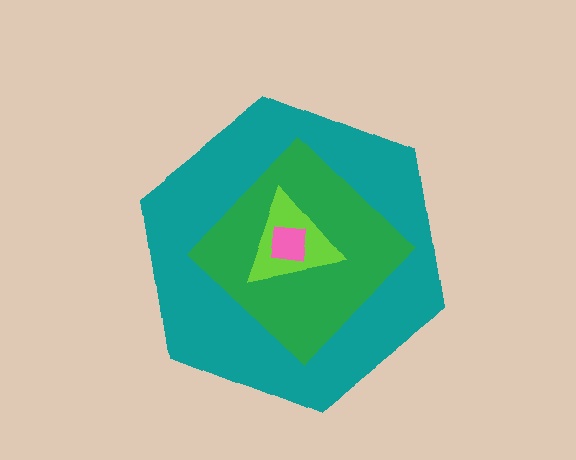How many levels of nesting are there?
4.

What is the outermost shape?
The teal hexagon.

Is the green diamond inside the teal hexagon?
Yes.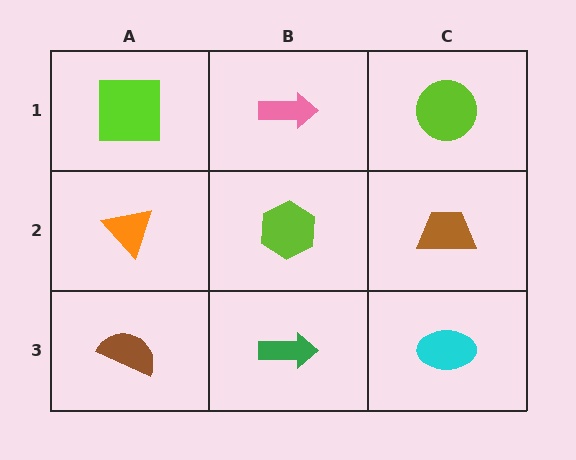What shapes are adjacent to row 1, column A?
An orange triangle (row 2, column A), a pink arrow (row 1, column B).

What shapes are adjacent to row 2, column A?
A lime square (row 1, column A), a brown semicircle (row 3, column A), a lime hexagon (row 2, column B).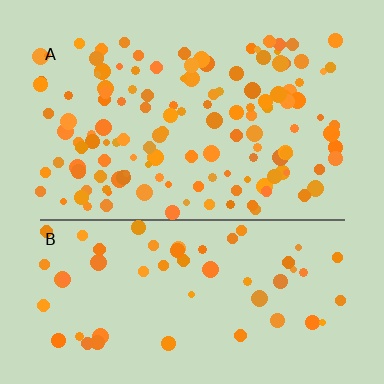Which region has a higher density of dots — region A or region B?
A (the top).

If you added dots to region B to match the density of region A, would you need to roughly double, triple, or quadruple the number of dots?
Approximately double.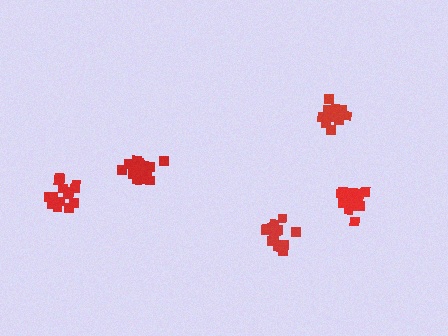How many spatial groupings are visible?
There are 5 spatial groupings.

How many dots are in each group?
Group 1: 16 dots, Group 2: 13 dots, Group 3: 15 dots, Group 4: 16 dots, Group 5: 15 dots (75 total).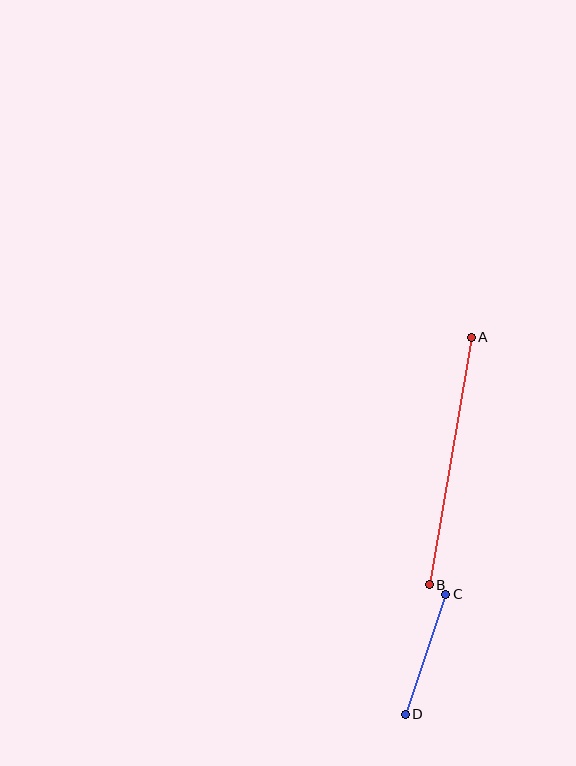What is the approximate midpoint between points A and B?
The midpoint is at approximately (450, 461) pixels.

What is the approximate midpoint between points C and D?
The midpoint is at approximately (425, 654) pixels.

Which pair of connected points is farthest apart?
Points A and B are farthest apart.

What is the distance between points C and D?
The distance is approximately 127 pixels.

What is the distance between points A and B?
The distance is approximately 251 pixels.